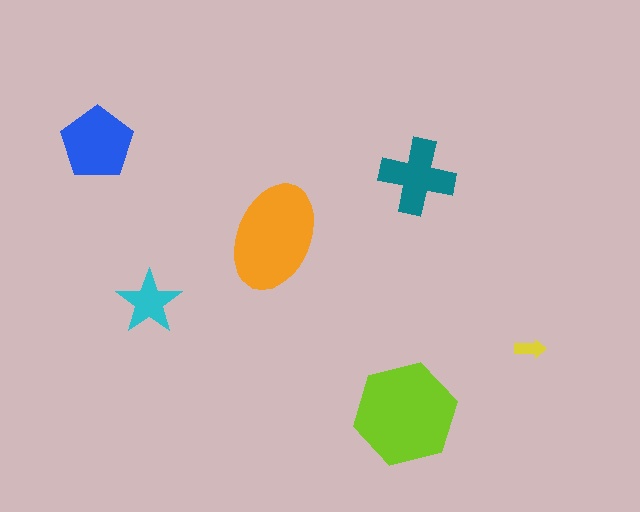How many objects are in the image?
There are 6 objects in the image.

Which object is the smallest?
The yellow arrow.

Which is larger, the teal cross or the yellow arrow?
The teal cross.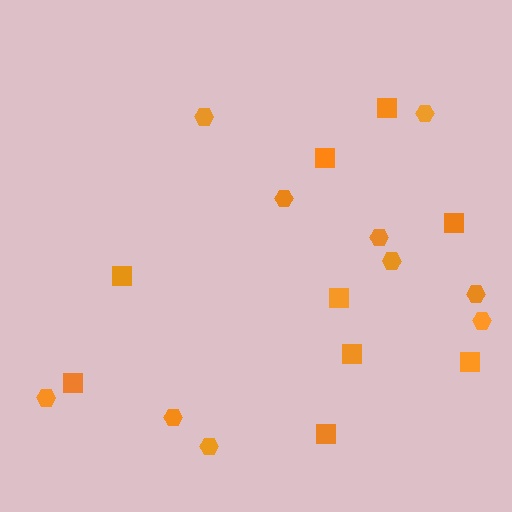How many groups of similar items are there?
There are 2 groups: one group of squares (9) and one group of hexagons (10).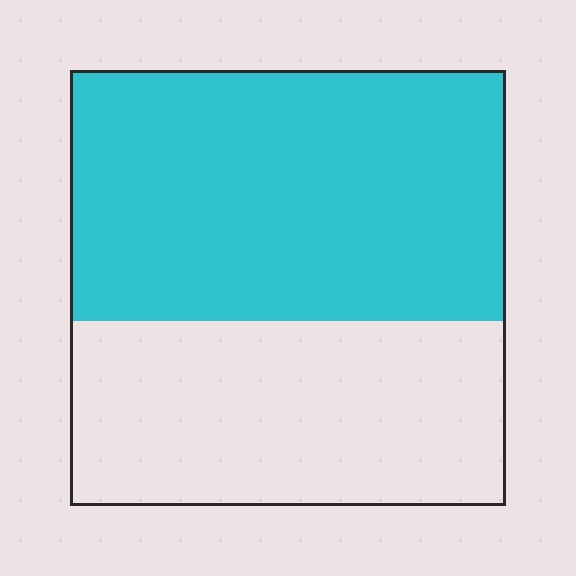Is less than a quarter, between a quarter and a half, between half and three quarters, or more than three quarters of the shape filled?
Between half and three quarters.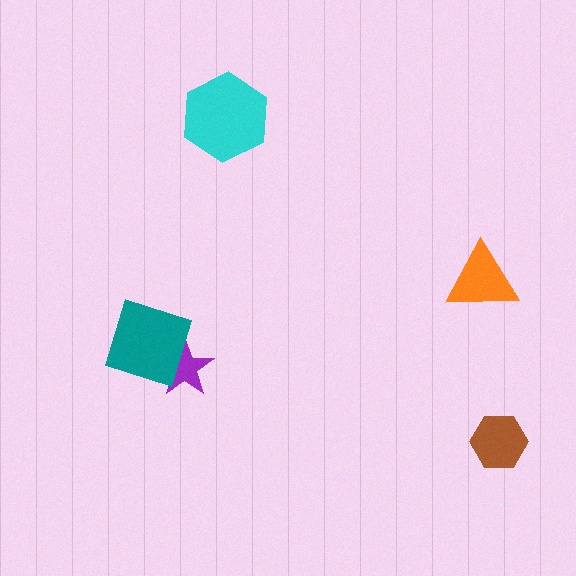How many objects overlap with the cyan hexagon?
0 objects overlap with the cyan hexagon.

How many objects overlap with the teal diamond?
1 object overlaps with the teal diamond.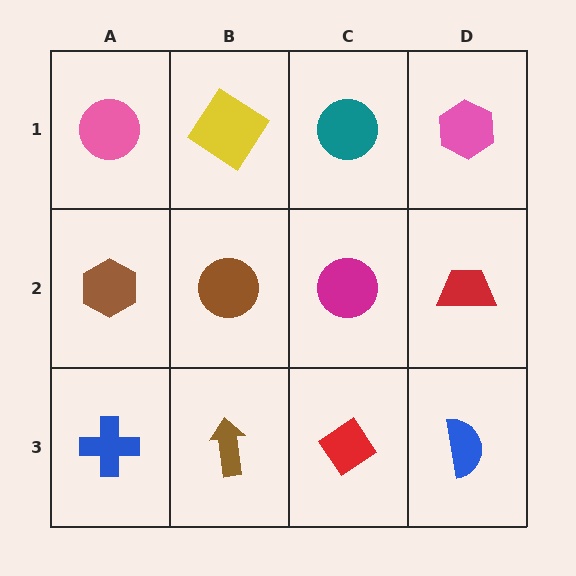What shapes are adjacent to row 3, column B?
A brown circle (row 2, column B), a blue cross (row 3, column A), a red diamond (row 3, column C).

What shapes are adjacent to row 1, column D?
A red trapezoid (row 2, column D), a teal circle (row 1, column C).